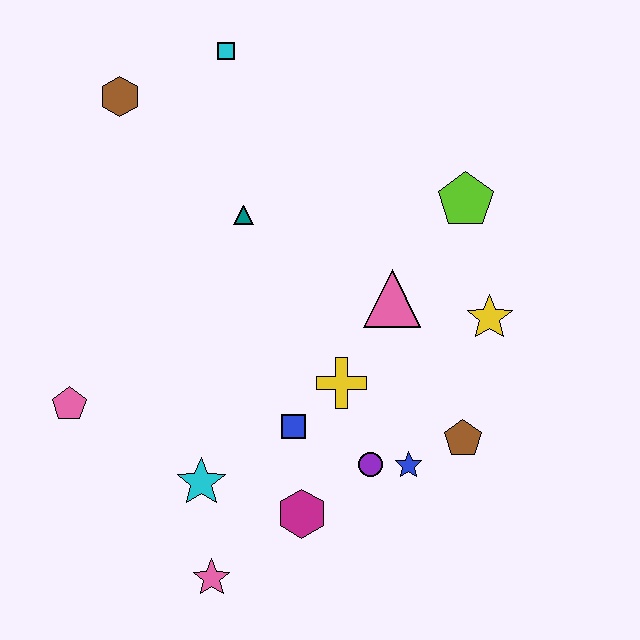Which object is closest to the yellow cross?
The blue square is closest to the yellow cross.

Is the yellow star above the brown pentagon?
Yes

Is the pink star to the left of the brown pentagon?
Yes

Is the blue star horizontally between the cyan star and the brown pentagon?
Yes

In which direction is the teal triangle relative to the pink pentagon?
The teal triangle is above the pink pentagon.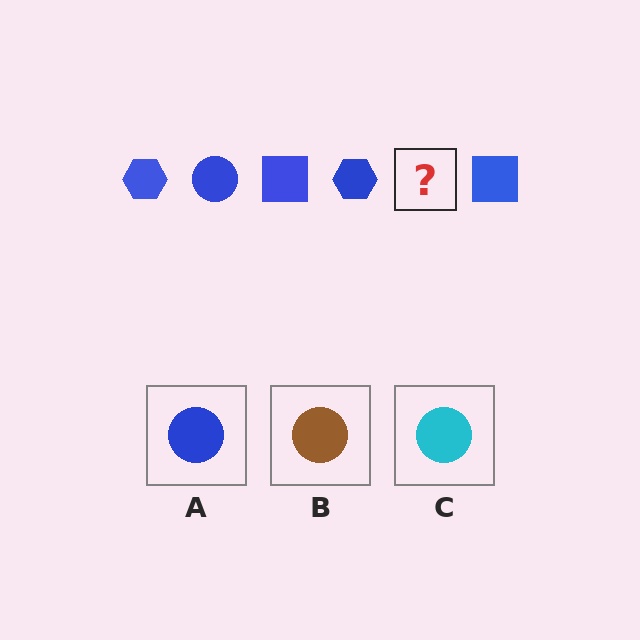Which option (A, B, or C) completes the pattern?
A.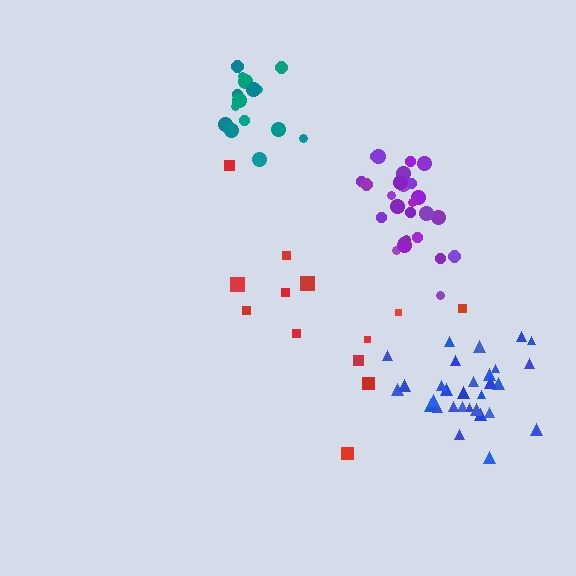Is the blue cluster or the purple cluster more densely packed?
Purple.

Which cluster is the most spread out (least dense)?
Red.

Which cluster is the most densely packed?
Purple.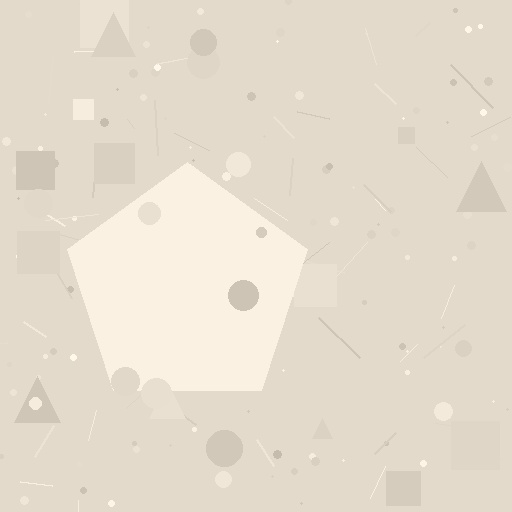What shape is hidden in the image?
A pentagon is hidden in the image.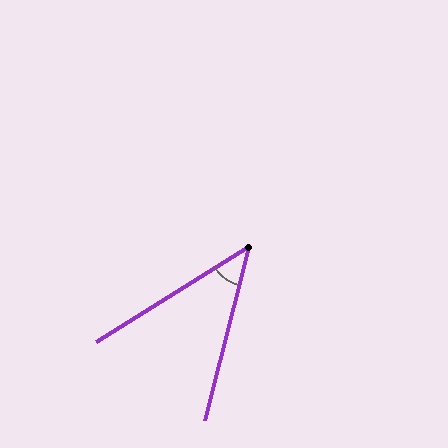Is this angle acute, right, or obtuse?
It is acute.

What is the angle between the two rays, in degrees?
Approximately 44 degrees.